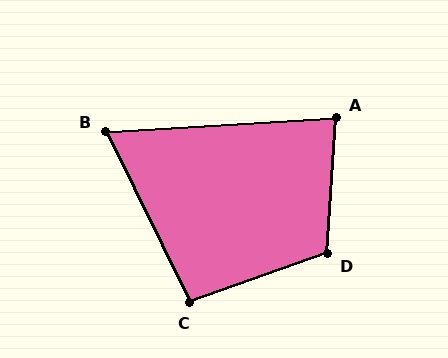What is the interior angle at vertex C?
Approximately 97 degrees (obtuse).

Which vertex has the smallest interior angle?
B, at approximately 67 degrees.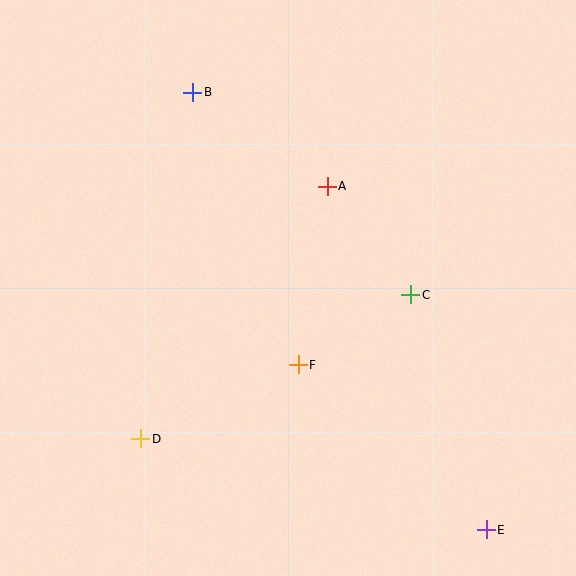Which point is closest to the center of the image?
Point F at (298, 365) is closest to the center.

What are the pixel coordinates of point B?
Point B is at (193, 92).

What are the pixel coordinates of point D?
Point D is at (141, 439).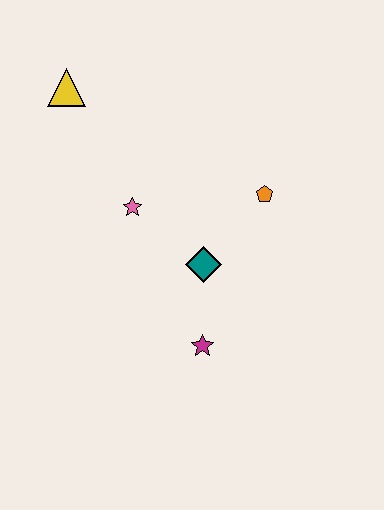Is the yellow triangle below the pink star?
No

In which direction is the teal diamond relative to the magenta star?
The teal diamond is above the magenta star.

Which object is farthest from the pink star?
The magenta star is farthest from the pink star.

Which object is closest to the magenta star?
The teal diamond is closest to the magenta star.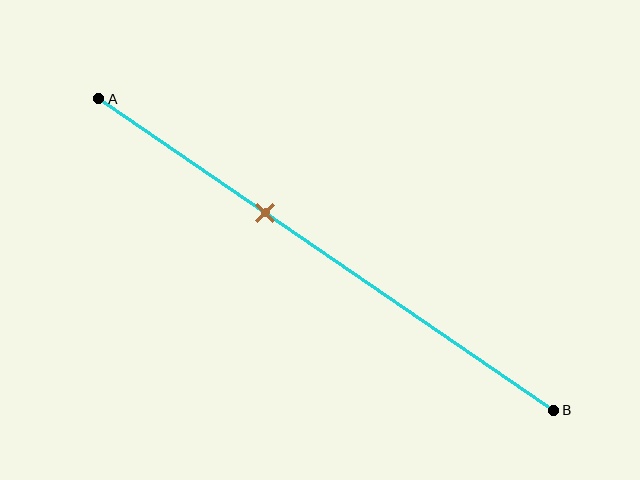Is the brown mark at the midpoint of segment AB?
No, the mark is at about 35% from A, not at the 50% midpoint.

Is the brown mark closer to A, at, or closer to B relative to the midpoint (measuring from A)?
The brown mark is closer to point A than the midpoint of segment AB.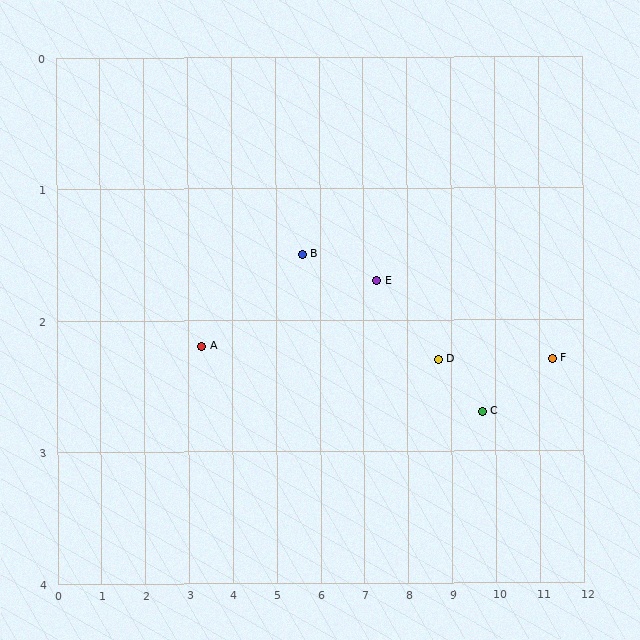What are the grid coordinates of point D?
Point D is at approximately (8.7, 2.3).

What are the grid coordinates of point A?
Point A is at approximately (3.3, 2.2).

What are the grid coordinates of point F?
Point F is at approximately (11.3, 2.3).